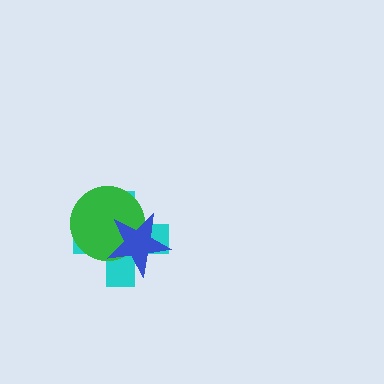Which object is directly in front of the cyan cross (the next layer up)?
The green circle is directly in front of the cyan cross.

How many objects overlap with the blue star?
2 objects overlap with the blue star.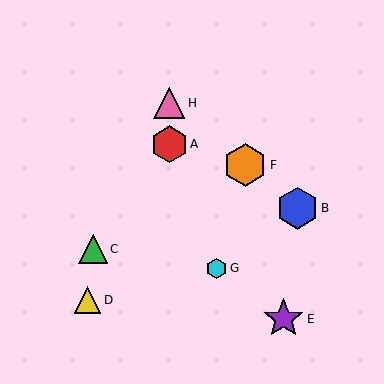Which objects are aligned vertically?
Objects A, H are aligned vertically.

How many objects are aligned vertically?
2 objects (A, H) are aligned vertically.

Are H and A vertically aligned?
Yes, both are at x≈169.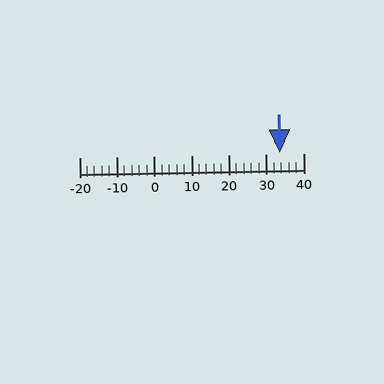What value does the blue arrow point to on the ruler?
The blue arrow points to approximately 34.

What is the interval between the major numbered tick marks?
The major tick marks are spaced 10 units apart.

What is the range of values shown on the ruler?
The ruler shows values from -20 to 40.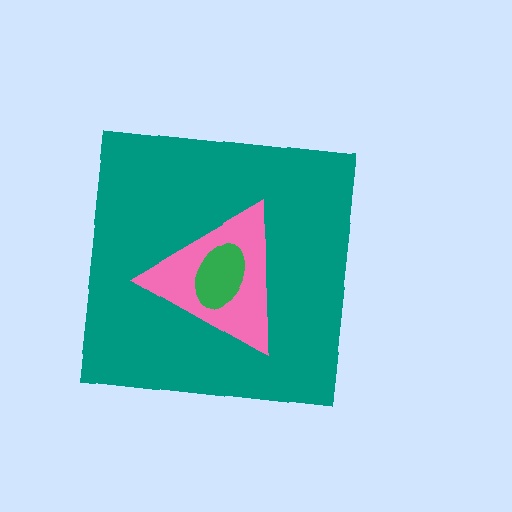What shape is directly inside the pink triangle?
The green ellipse.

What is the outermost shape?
The teal square.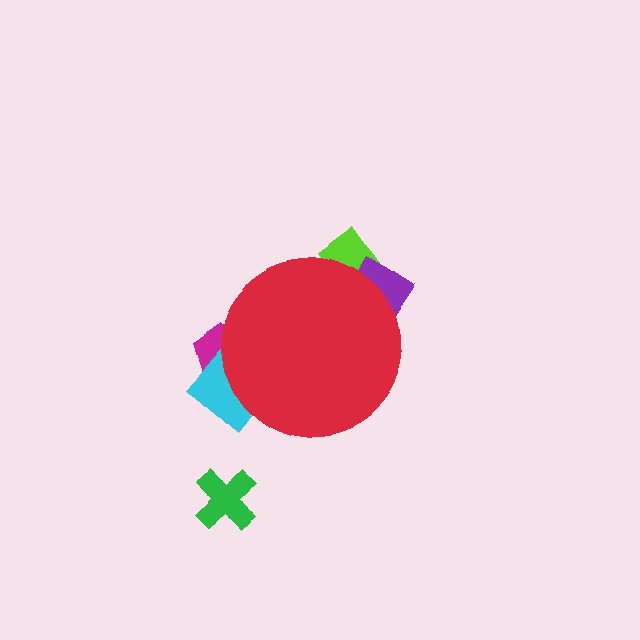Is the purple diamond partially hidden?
Yes, the purple diamond is partially hidden behind the red circle.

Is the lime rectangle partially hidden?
Yes, the lime rectangle is partially hidden behind the red circle.